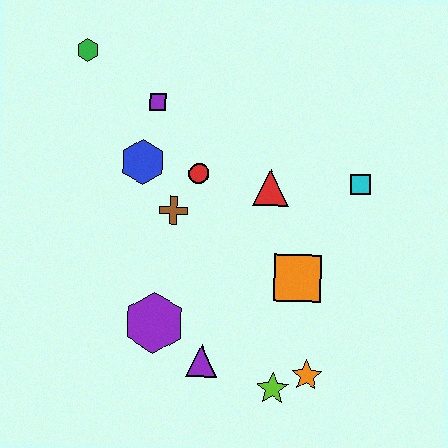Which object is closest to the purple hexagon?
The purple triangle is closest to the purple hexagon.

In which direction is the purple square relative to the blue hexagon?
The purple square is above the blue hexagon.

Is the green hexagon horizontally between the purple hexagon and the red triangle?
No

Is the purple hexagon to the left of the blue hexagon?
No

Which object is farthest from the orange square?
The green hexagon is farthest from the orange square.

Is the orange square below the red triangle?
Yes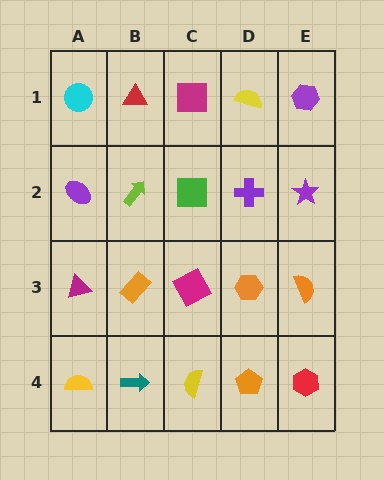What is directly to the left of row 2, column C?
A lime arrow.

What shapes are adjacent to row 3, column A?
A purple ellipse (row 2, column A), a yellow semicircle (row 4, column A), an orange rectangle (row 3, column B).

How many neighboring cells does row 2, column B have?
4.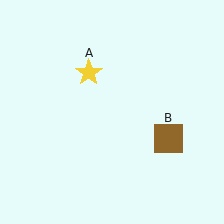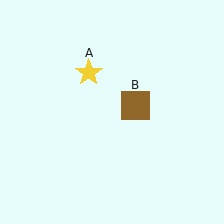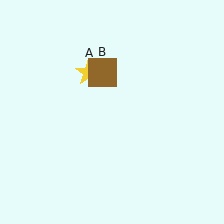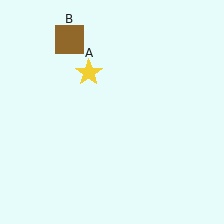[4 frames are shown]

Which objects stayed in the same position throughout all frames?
Yellow star (object A) remained stationary.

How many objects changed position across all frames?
1 object changed position: brown square (object B).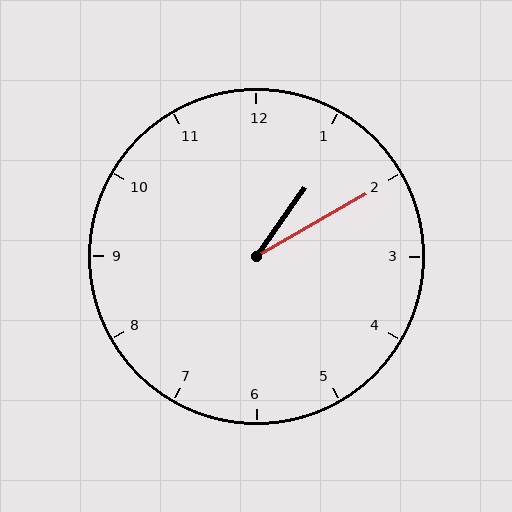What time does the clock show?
1:10.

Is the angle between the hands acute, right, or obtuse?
It is acute.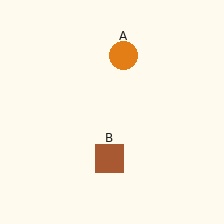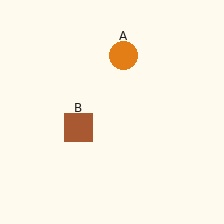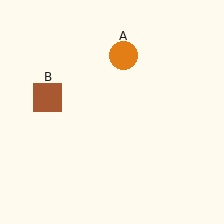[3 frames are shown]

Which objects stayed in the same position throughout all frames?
Orange circle (object A) remained stationary.